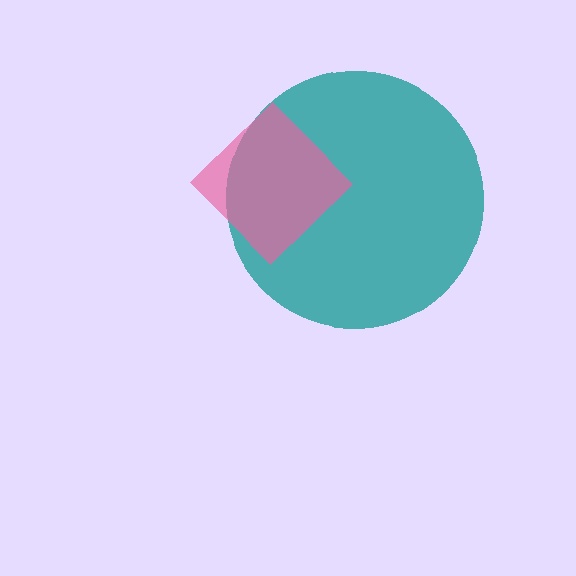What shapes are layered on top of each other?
The layered shapes are: a teal circle, a pink diamond.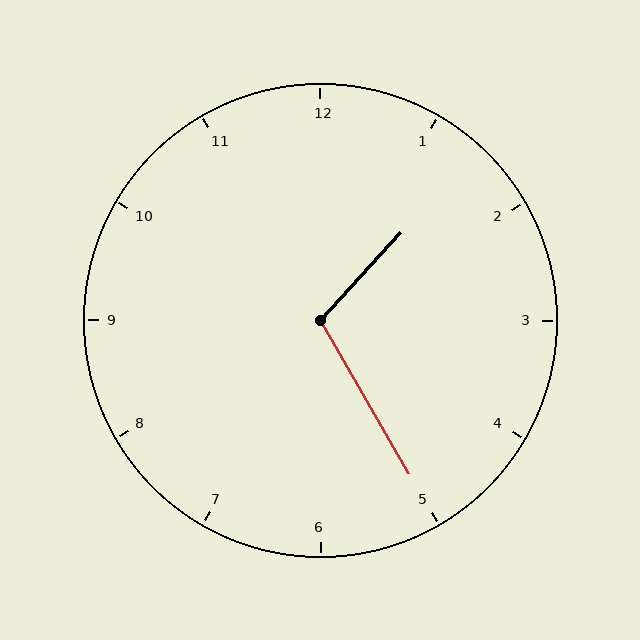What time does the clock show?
1:25.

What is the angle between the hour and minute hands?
Approximately 108 degrees.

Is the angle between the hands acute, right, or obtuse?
It is obtuse.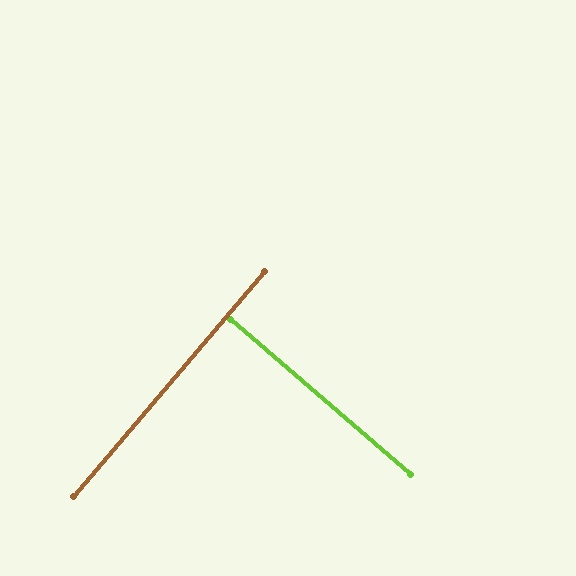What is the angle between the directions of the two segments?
Approximately 90 degrees.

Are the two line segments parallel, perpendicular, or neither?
Perpendicular — they meet at approximately 90°.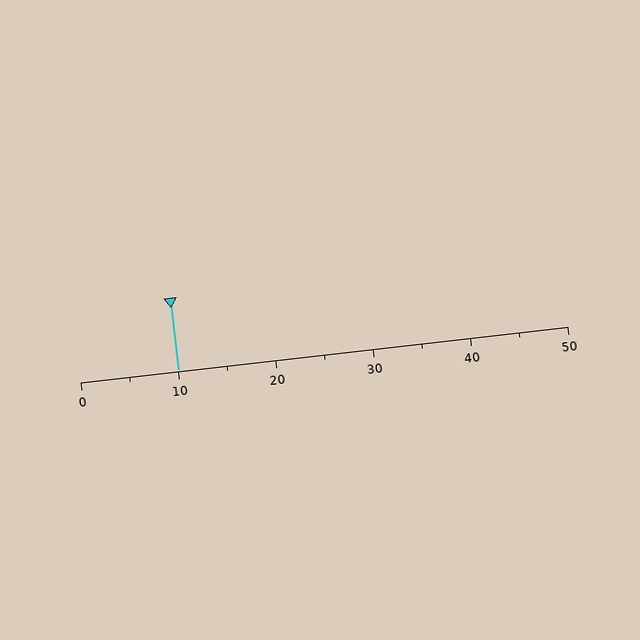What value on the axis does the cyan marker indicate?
The marker indicates approximately 10.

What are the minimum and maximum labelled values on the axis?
The axis runs from 0 to 50.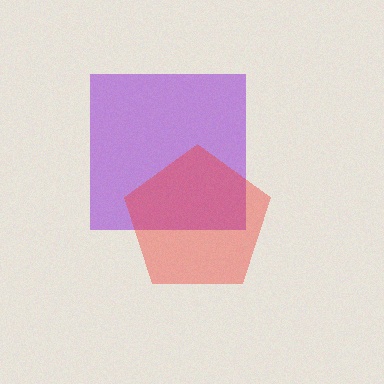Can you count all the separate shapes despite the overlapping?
Yes, there are 2 separate shapes.